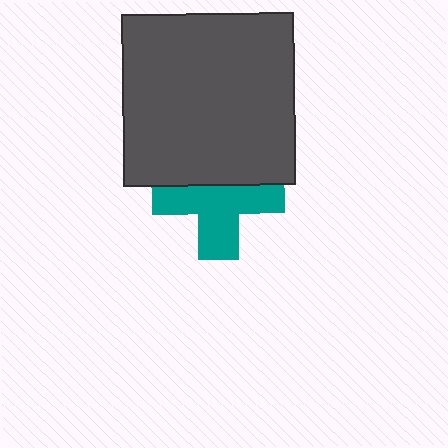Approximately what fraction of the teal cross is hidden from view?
Roughly 38% of the teal cross is hidden behind the dark gray square.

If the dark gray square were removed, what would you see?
You would see the complete teal cross.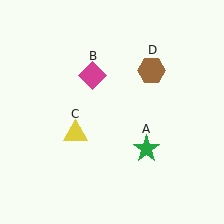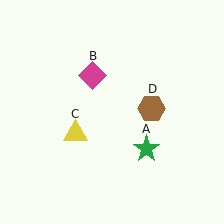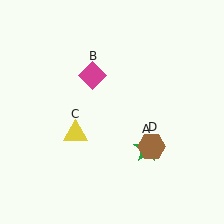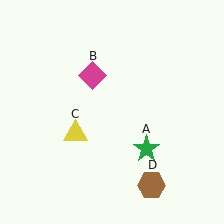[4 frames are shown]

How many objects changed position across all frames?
1 object changed position: brown hexagon (object D).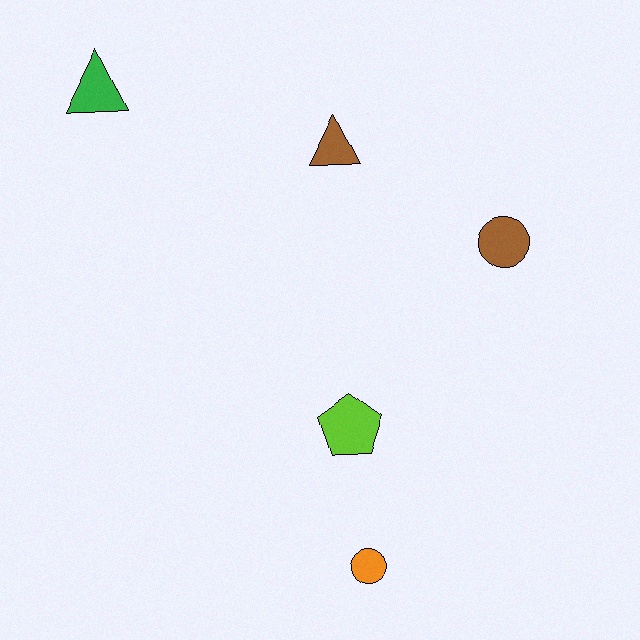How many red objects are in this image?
There are no red objects.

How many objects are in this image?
There are 5 objects.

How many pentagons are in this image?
There is 1 pentagon.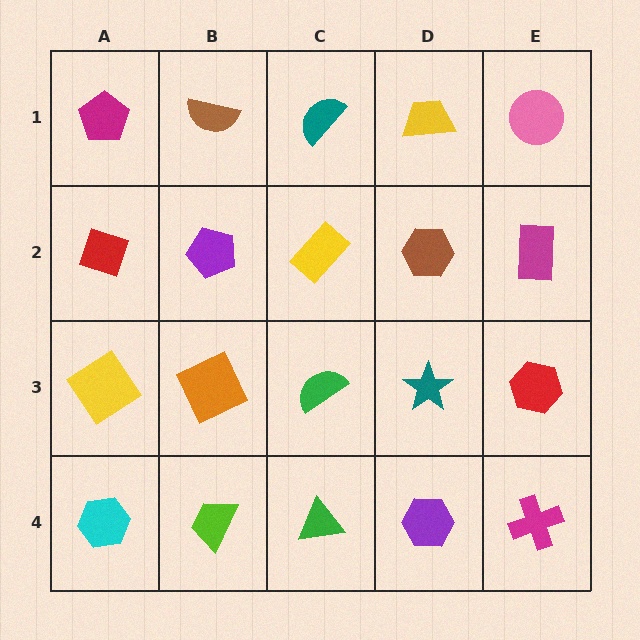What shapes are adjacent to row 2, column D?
A yellow trapezoid (row 1, column D), a teal star (row 3, column D), a yellow rectangle (row 2, column C), a magenta rectangle (row 2, column E).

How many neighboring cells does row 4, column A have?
2.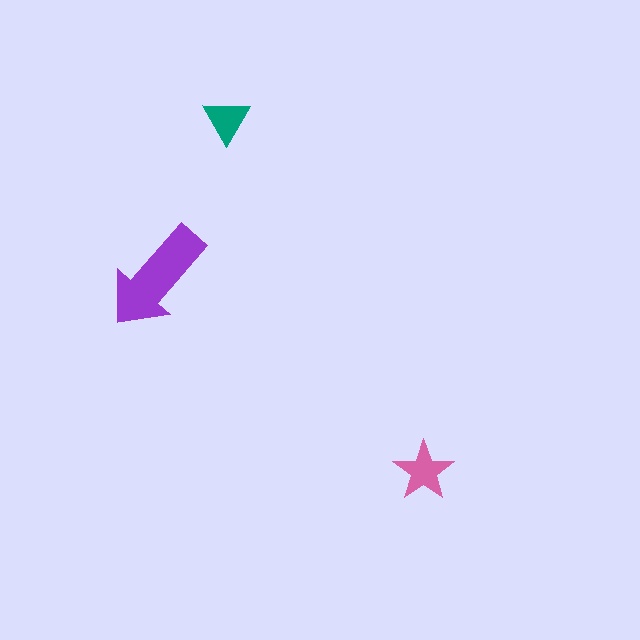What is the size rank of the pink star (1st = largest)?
2nd.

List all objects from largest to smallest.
The purple arrow, the pink star, the teal triangle.